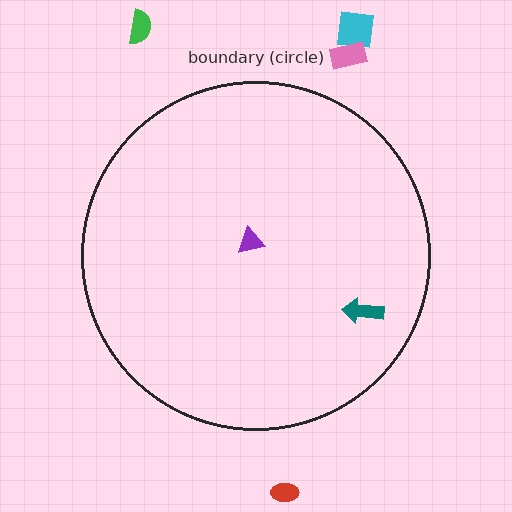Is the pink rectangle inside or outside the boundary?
Outside.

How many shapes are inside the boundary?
2 inside, 4 outside.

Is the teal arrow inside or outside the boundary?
Inside.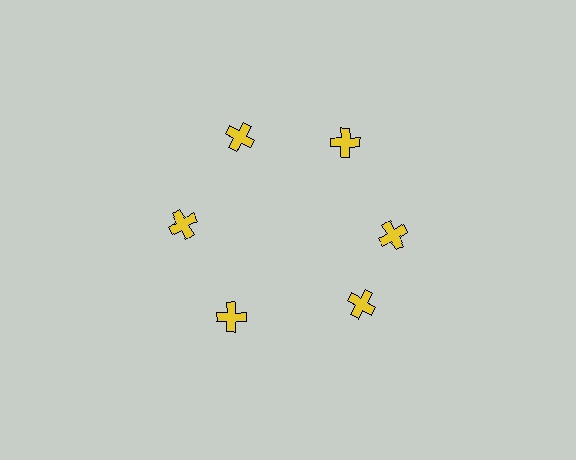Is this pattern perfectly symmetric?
No. The 6 yellow crosses are arranged in a ring, but one element near the 5 o'clock position is rotated out of alignment along the ring, breaking the 6-fold rotational symmetry.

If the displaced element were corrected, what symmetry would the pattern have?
It would have 6-fold rotational symmetry — the pattern would map onto itself every 60 degrees.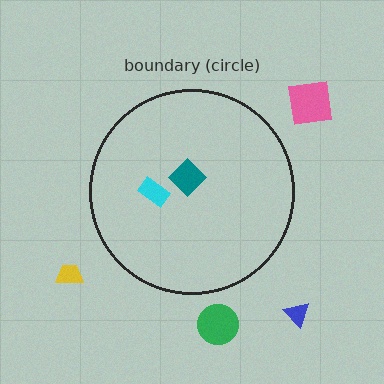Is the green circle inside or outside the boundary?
Outside.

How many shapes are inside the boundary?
2 inside, 4 outside.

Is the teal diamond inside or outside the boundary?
Inside.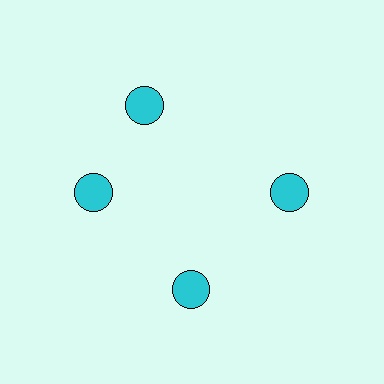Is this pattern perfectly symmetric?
No. The 4 cyan circles are arranged in a ring, but one element near the 12 o'clock position is rotated out of alignment along the ring, breaking the 4-fold rotational symmetry.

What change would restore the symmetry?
The symmetry would be restored by rotating it back into even spacing with its neighbors so that all 4 circles sit at equal angles and equal distance from the center.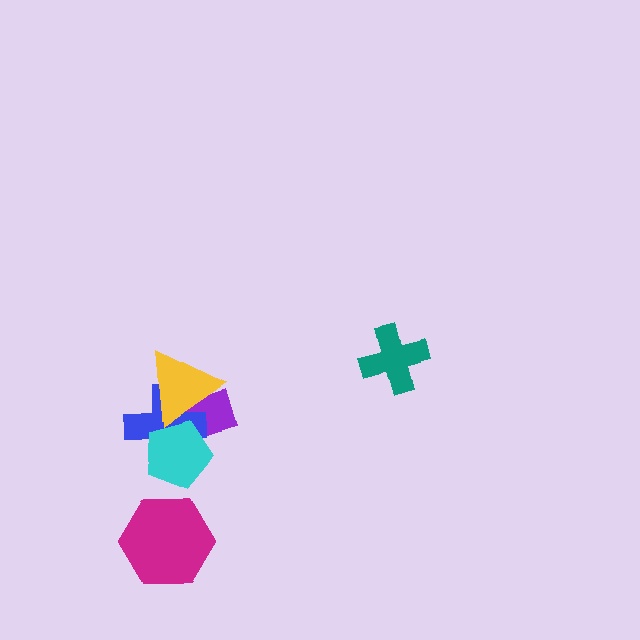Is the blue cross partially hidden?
Yes, it is partially covered by another shape.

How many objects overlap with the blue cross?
3 objects overlap with the blue cross.